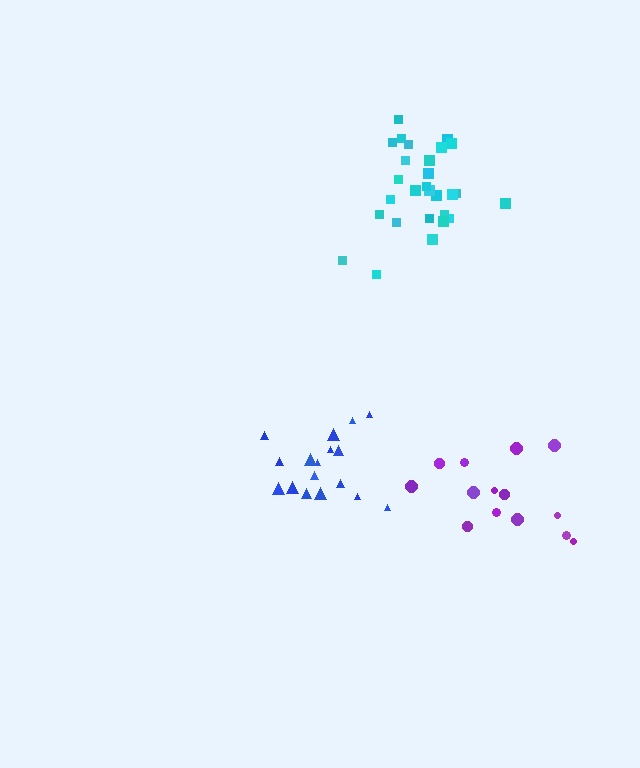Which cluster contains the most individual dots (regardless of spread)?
Cyan (28).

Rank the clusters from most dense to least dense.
cyan, blue, purple.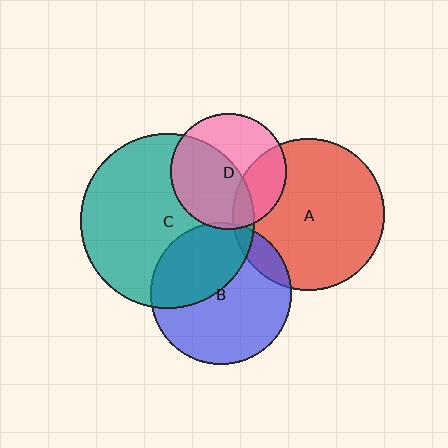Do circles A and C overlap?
Yes.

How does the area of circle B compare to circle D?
Approximately 1.5 times.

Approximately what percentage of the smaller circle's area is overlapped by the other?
Approximately 5%.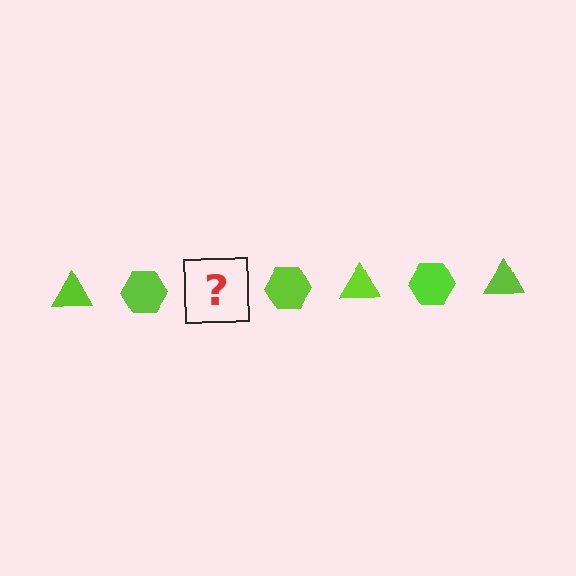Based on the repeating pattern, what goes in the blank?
The blank should be a lime triangle.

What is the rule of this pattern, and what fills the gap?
The rule is that the pattern cycles through triangle, hexagon shapes in lime. The gap should be filled with a lime triangle.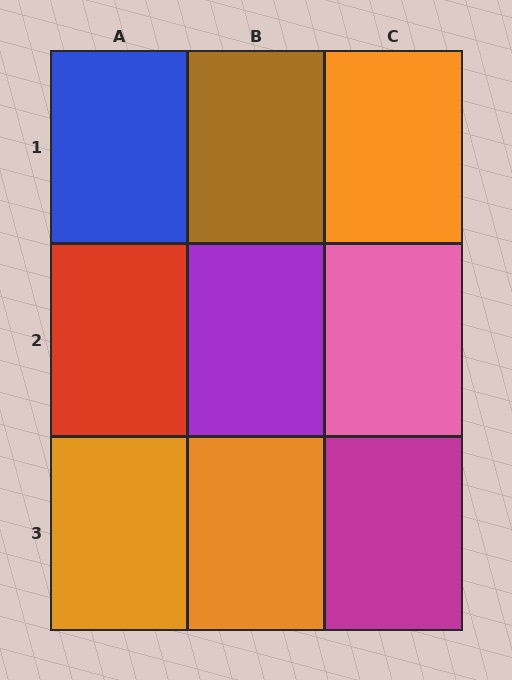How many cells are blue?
1 cell is blue.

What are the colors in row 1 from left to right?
Blue, brown, orange.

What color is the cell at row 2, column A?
Red.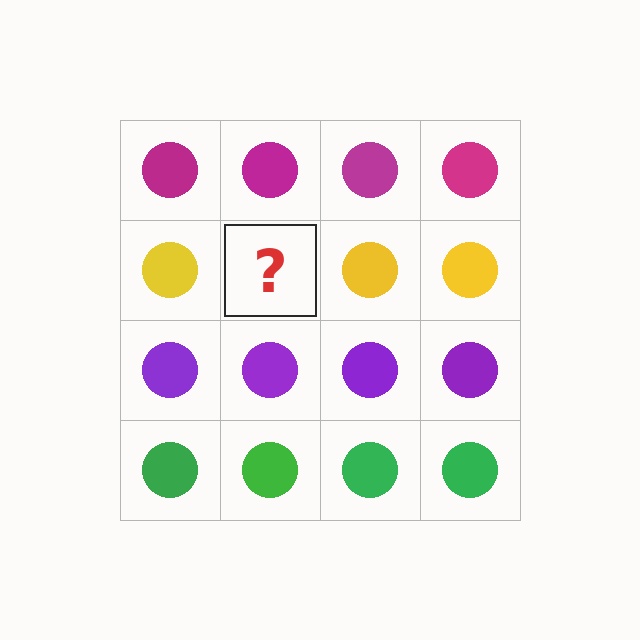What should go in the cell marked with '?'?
The missing cell should contain a yellow circle.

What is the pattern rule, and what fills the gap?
The rule is that each row has a consistent color. The gap should be filled with a yellow circle.